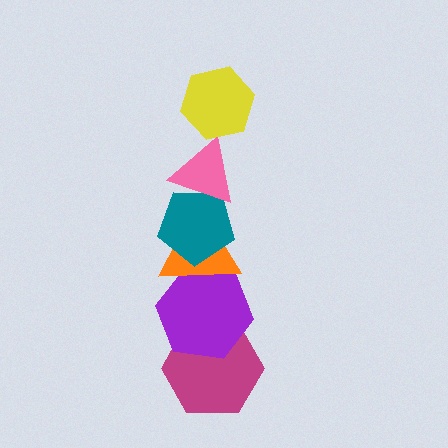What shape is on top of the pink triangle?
The yellow hexagon is on top of the pink triangle.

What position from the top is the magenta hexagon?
The magenta hexagon is 6th from the top.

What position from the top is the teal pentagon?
The teal pentagon is 3rd from the top.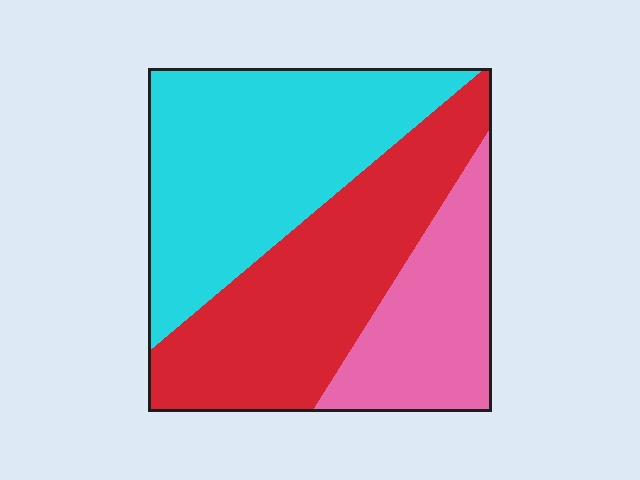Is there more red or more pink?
Red.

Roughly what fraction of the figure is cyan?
Cyan covers roughly 40% of the figure.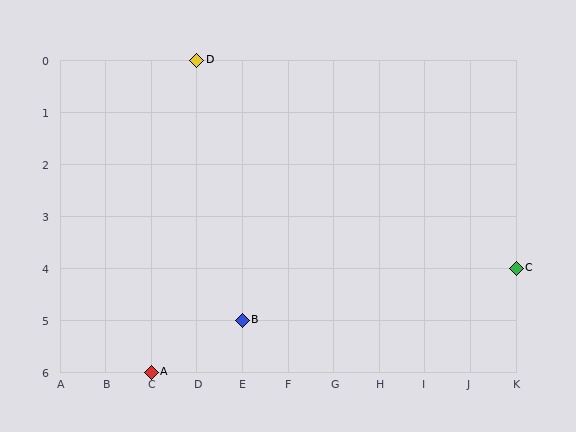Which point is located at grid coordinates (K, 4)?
Point C is at (K, 4).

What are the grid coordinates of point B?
Point B is at grid coordinates (E, 5).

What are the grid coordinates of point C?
Point C is at grid coordinates (K, 4).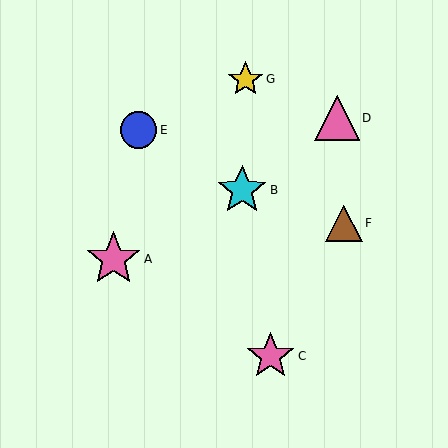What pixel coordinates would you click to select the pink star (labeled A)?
Click at (114, 259) to select the pink star A.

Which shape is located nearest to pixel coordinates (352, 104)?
The pink triangle (labeled D) at (337, 118) is nearest to that location.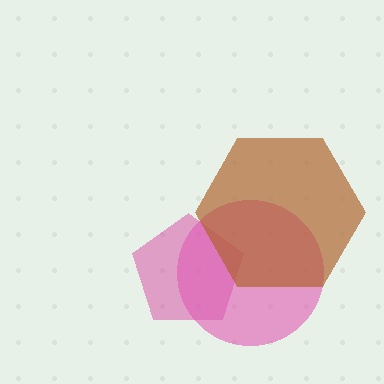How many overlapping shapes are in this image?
There are 3 overlapping shapes in the image.